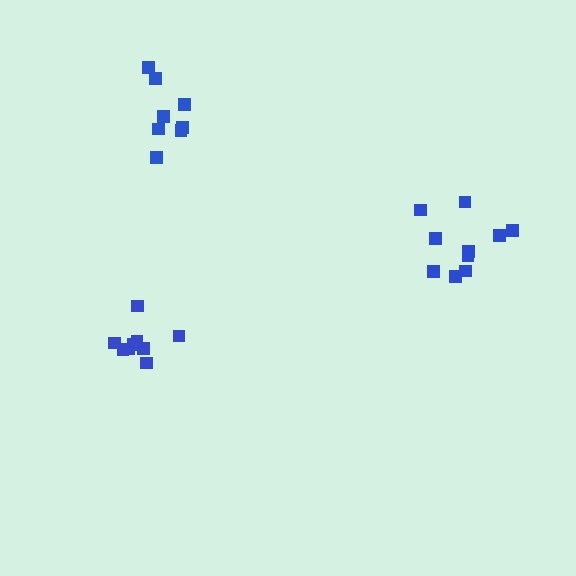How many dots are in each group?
Group 1: 8 dots, Group 2: 10 dots, Group 3: 9 dots (27 total).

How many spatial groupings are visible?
There are 3 spatial groupings.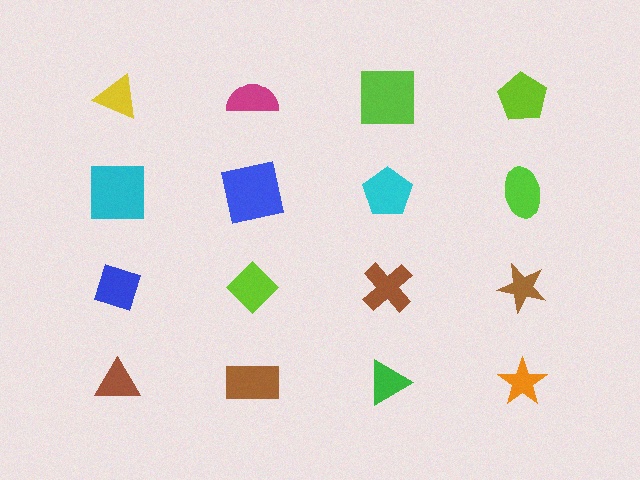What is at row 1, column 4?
A lime pentagon.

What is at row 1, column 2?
A magenta semicircle.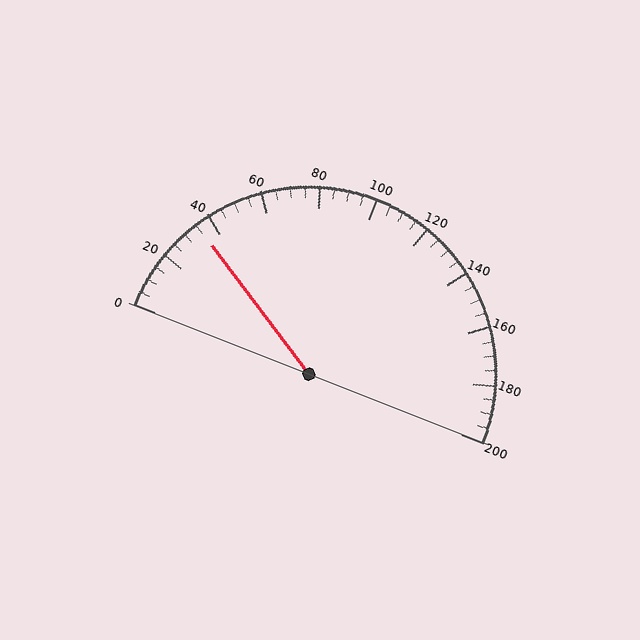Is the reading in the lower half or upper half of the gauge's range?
The reading is in the lower half of the range (0 to 200).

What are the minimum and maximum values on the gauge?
The gauge ranges from 0 to 200.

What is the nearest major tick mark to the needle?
The nearest major tick mark is 40.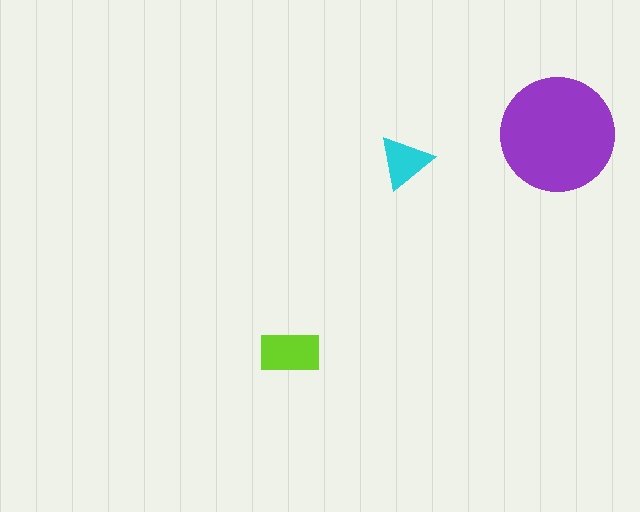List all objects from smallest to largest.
The cyan triangle, the lime rectangle, the purple circle.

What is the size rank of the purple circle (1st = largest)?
1st.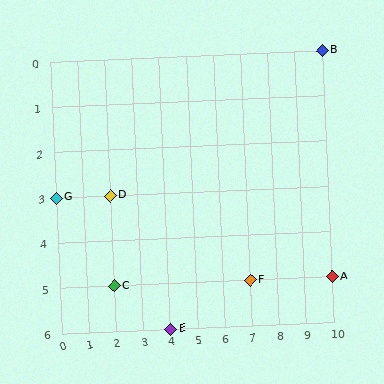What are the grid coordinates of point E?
Point E is at grid coordinates (4, 6).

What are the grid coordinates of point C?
Point C is at grid coordinates (2, 5).